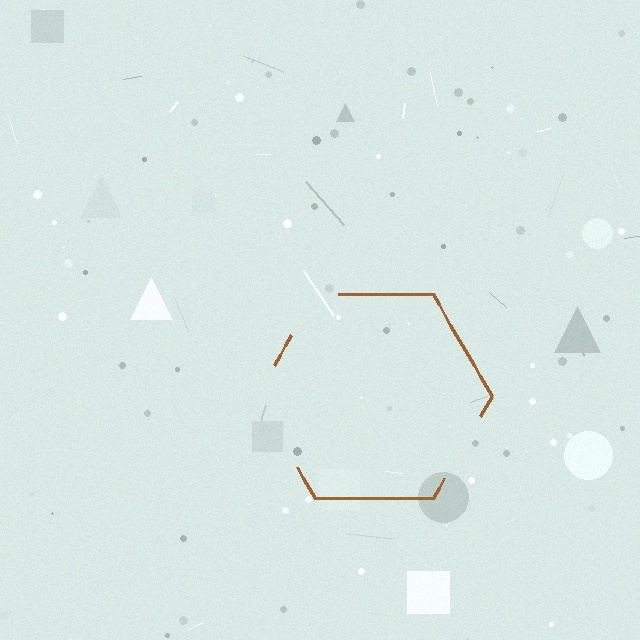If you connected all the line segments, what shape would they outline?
They would outline a hexagon.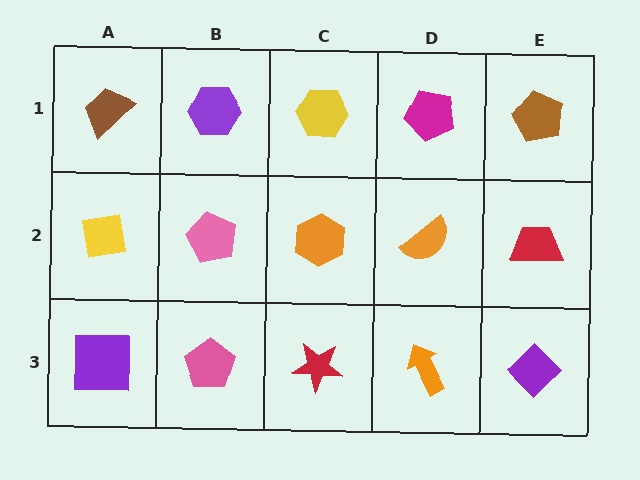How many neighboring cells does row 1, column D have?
3.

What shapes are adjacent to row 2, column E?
A brown pentagon (row 1, column E), a purple diamond (row 3, column E), an orange semicircle (row 2, column D).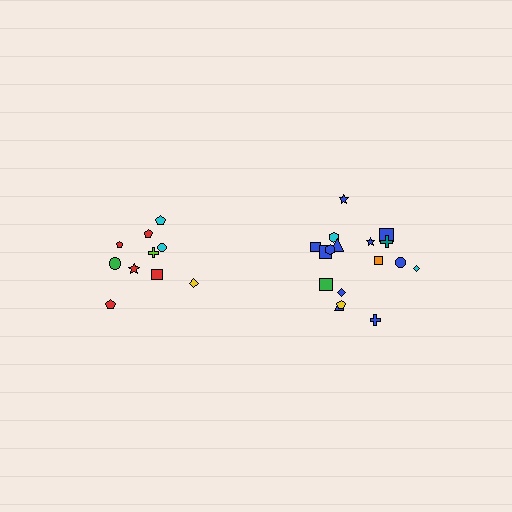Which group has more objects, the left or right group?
The right group.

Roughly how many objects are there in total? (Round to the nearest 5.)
Roughly 30 objects in total.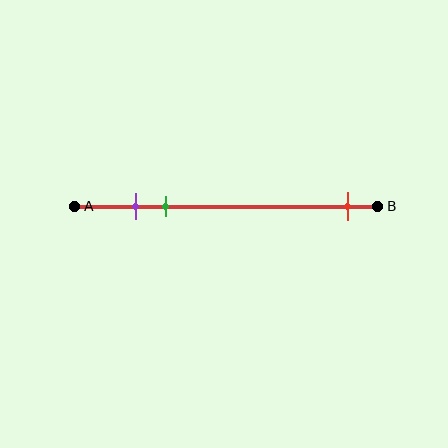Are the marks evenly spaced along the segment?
No, the marks are not evenly spaced.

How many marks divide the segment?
There are 3 marks dividing the segment.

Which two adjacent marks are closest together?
The purple and green marks are the closest adjacent pair.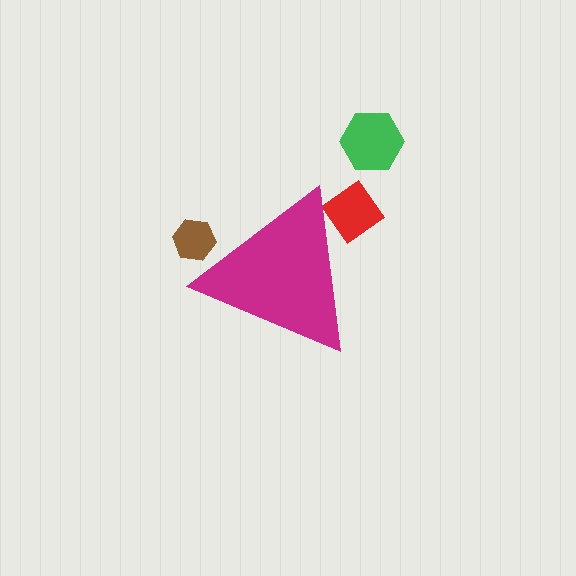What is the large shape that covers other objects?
A magenta triangle.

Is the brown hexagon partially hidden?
Yes, the brown hexagon is partially hidden behind the magenta triangle.